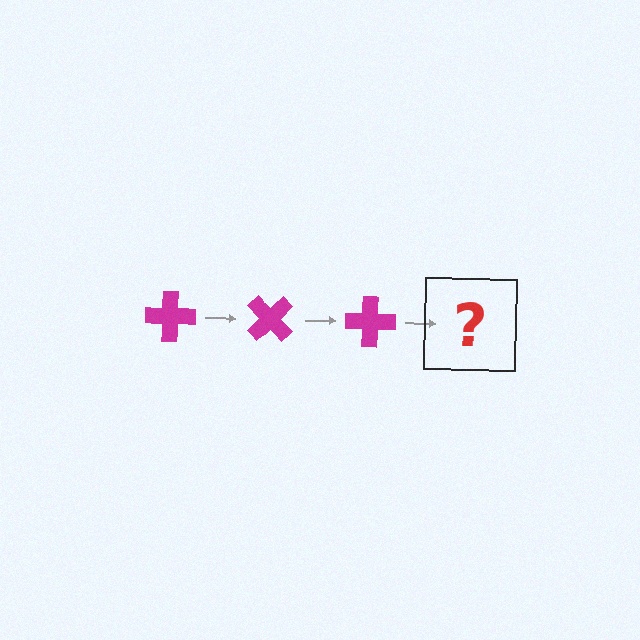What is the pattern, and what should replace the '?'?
The pattern is that the cross rotates 45 degrees each step. The '?' should be a magenta cross rotated 135 degrees.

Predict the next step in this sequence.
The next step is a magenta cross rotated 135 degrees.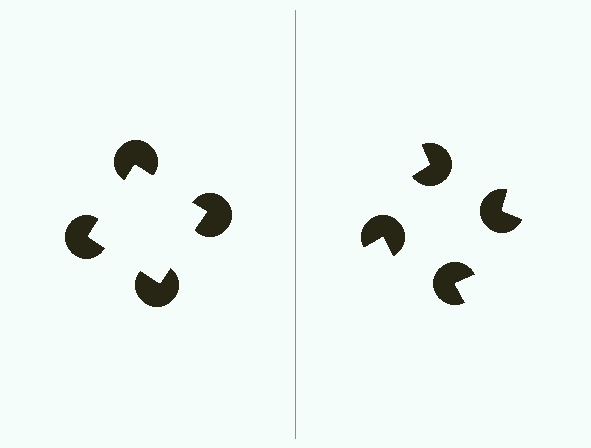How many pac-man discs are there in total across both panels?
8 — 4 on each side.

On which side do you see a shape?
An illusory square appears on the left side. On the right side the wedge cuts are rotated, so no coherent shape forms.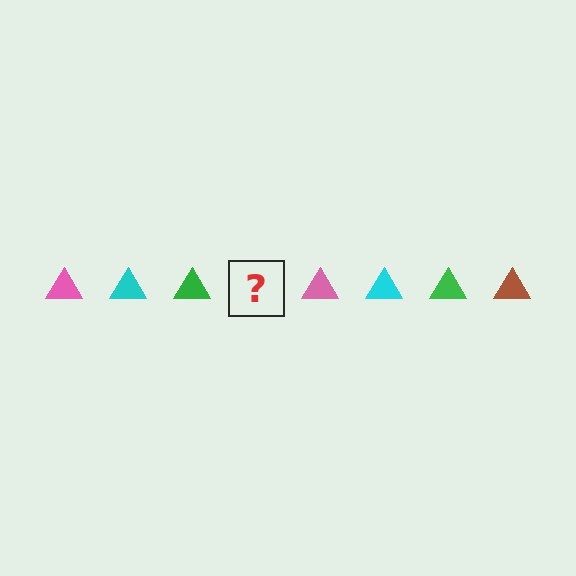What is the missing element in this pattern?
The missing element is a brown triangle.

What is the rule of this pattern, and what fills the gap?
The rule is that the pattern cycles through pink, cyan, green, brown triangles. The gap should be filled with a brown triangle.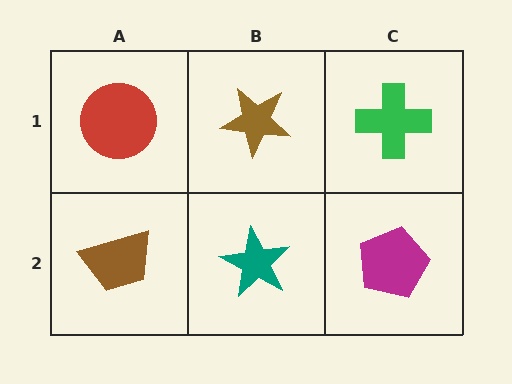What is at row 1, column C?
A green cross.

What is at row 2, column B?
A teal star.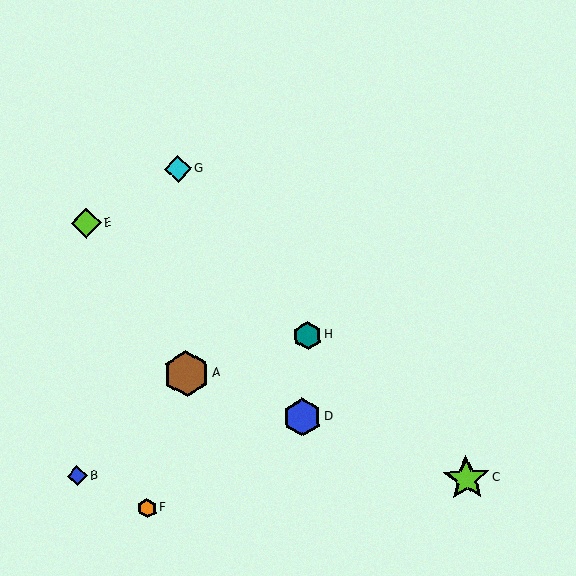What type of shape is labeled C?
Shape C is a lime star.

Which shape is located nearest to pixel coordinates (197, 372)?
The brown hexagon (labeled A) at (186, 374) is nearest to that location.